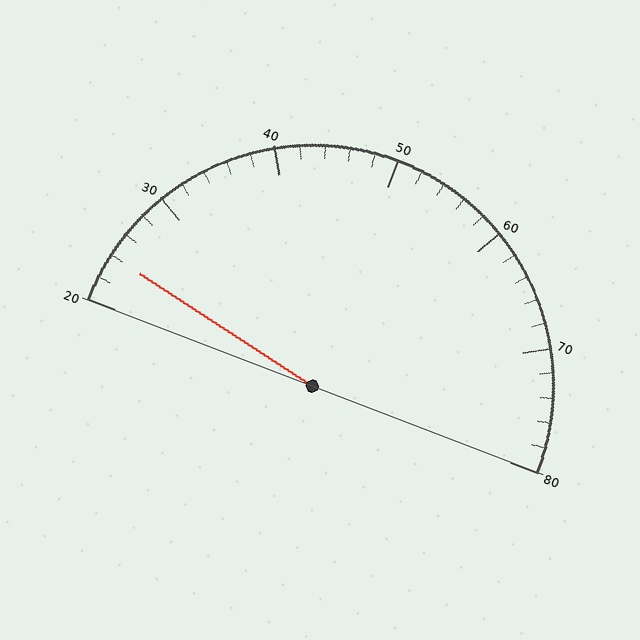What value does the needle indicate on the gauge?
The needle indicates approximately 24.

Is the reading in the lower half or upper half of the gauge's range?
The reading is in the lower half of the range (20 to 80).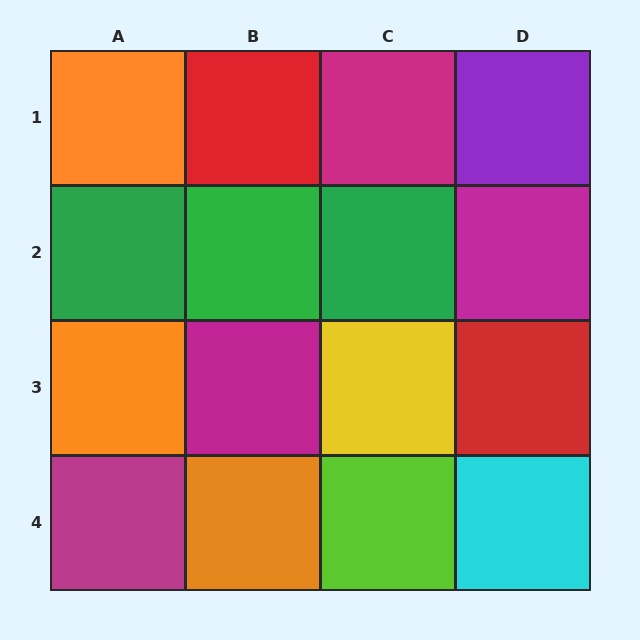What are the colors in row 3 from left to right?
Orange, magenta, yellow, red.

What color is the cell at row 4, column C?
Lime.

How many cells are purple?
1 cell is purple.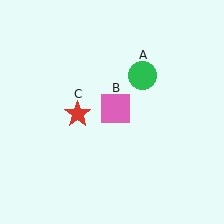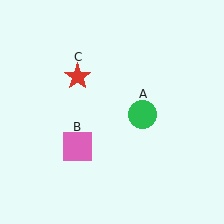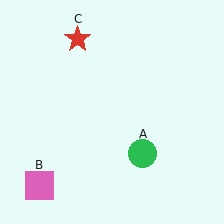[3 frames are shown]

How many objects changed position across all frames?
3 objects changed position: green circle (object A), pink square (object B), red star (object C).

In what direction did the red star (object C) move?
The red star (object C) moved up.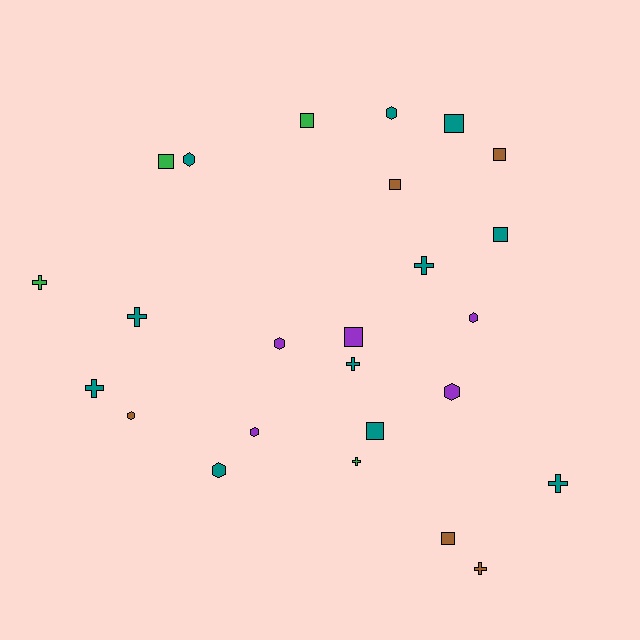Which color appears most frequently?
Teal, with 11 objects.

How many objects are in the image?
There are 25 objects.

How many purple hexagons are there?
There are 4 purple hexagons.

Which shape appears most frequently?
Square, with 9 objects.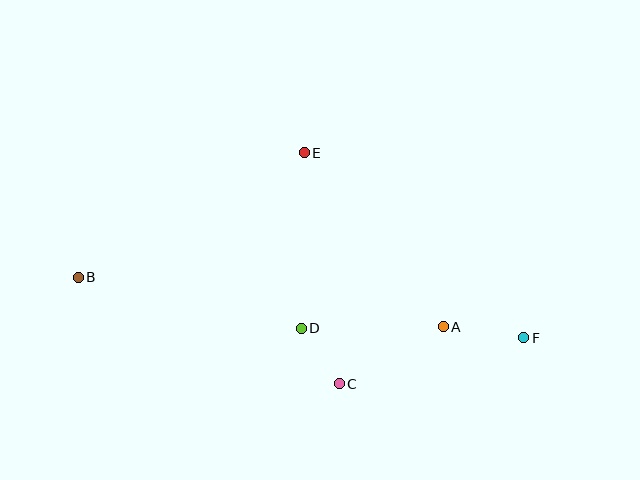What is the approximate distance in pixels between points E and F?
The distance between E and F is approximately 287 pixels.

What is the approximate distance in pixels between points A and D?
The distance between A and D is approximately 142 pixels.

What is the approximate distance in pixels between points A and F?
The distance between A and F is approximately 82 pixels.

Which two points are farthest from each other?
Points B and F are farthest from each other.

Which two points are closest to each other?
Points C and D are closest to each other.